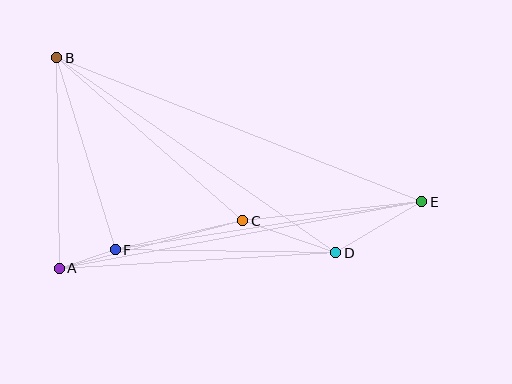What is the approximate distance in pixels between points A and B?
The distance between A and B is approximately 210 pixels.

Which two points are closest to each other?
Points A and F are closest to each other.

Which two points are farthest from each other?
Points B and E are farthest from each other.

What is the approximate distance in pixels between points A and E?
The distance between A and E is approximately 369 pixels.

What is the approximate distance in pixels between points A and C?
The distance between A and C is approximately 189 pixels.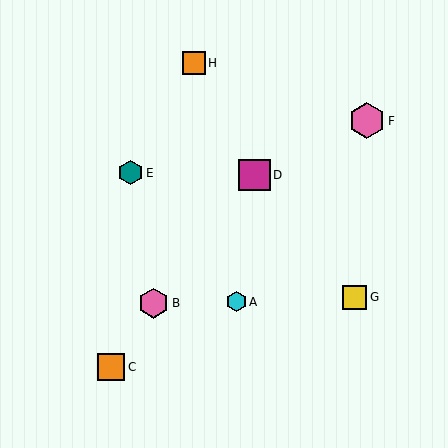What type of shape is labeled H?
Shape H is an orange square.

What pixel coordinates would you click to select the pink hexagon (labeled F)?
Click at (367, 121) to select the pink hexagon F.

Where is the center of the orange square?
The center of the orange square is at (111, 367).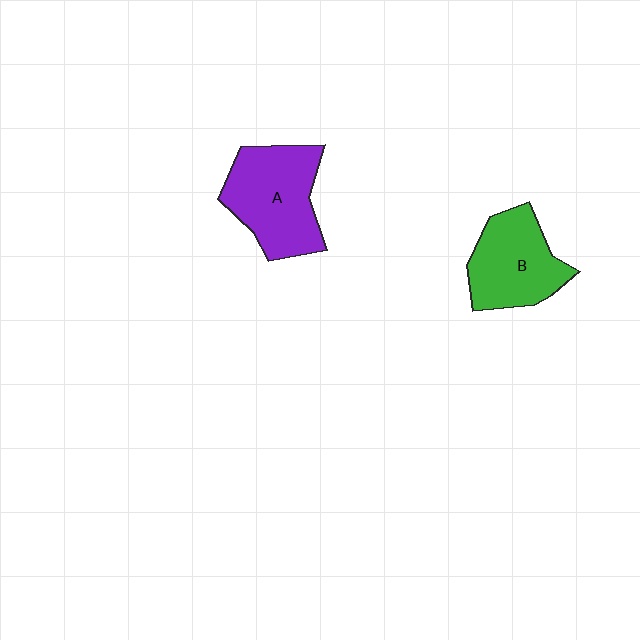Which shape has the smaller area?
Shape B (green).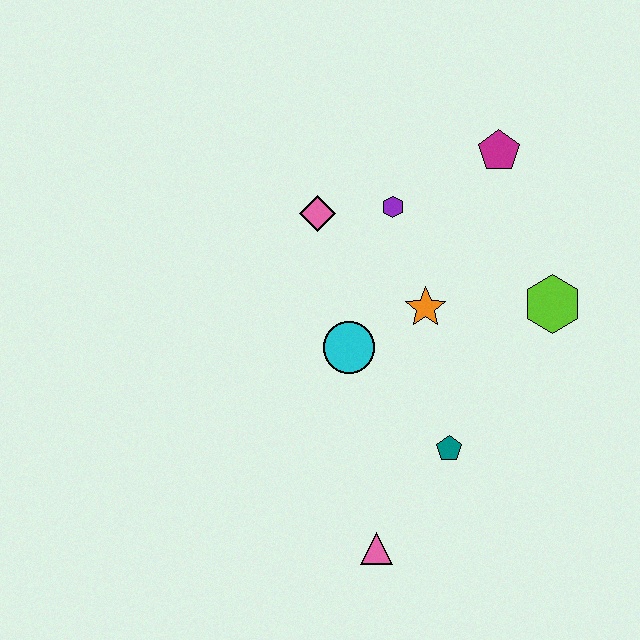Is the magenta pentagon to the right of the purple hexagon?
Yes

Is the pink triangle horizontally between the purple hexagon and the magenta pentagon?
No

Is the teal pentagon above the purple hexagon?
No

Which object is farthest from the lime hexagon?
The pink triangle is farthest from the lime hexagon.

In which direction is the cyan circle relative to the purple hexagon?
The cyan circle is below the purple hexagon.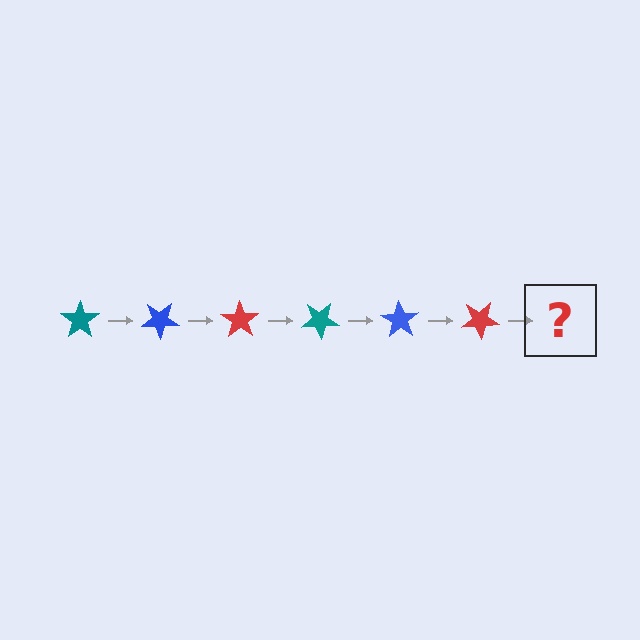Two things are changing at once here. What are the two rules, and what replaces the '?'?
The two rules are that it rotates 35 degrees each step and the color cycles through teal, blue, and red. The '?' should be a teal star, rotated 210 degrees from the start.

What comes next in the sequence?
The next element should be a teal star, rotated 210 degrees from the start.